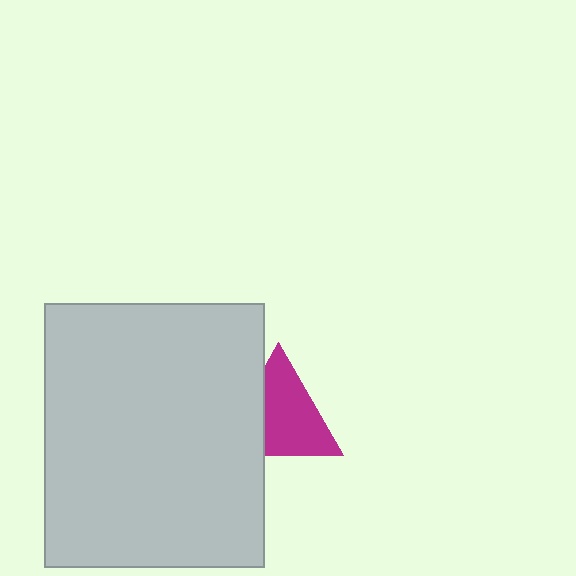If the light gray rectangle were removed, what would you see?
You would see the complete magenta triangle.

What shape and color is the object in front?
The object in front is a light gray rectangle.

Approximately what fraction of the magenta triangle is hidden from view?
Roughly 32% of the magenta triangle is hidden behind the light gray rectangle.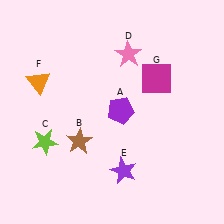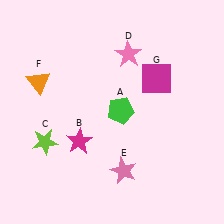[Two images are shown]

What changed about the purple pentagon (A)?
In Image 1, A is purple. In Image 2, it changed to green.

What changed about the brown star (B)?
In Image 1, B is brown. In Image 2, it changed to magenta.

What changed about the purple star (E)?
In Image 1, E is purple. In Image 2, it changed to pink.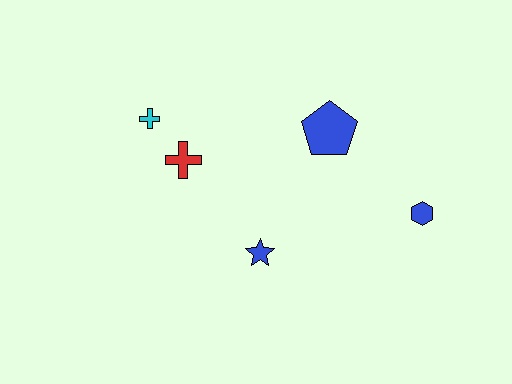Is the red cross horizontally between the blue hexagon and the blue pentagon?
No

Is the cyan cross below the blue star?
No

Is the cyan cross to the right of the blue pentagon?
No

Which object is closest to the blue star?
The red cross is closest to the blue star.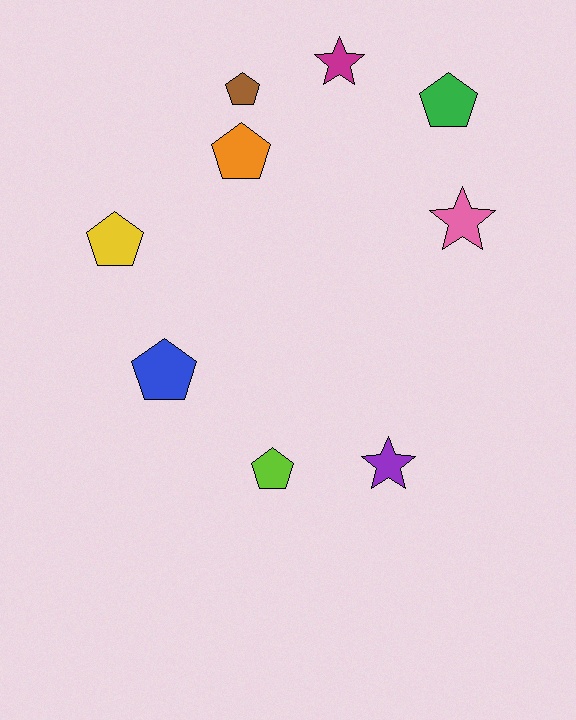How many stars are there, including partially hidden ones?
There are 3 stars.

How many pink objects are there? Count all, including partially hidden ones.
There is 1 pink object.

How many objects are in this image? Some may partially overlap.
There are 9 objects.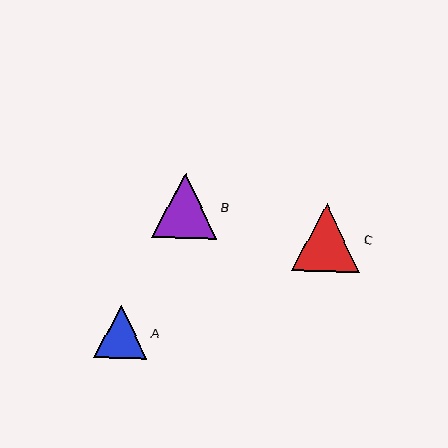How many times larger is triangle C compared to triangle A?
Triangle C is approximately 1.3 times the size of triangle A.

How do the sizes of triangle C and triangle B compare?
Triangle C and triangle B are approximately the same size.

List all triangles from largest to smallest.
From largest to smallest: C, B, A.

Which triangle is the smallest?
Triangle A is the smallest with a size of approximately 53 pixels.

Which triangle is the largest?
Triangle C is the largest with a size of approximately 68 pixels.